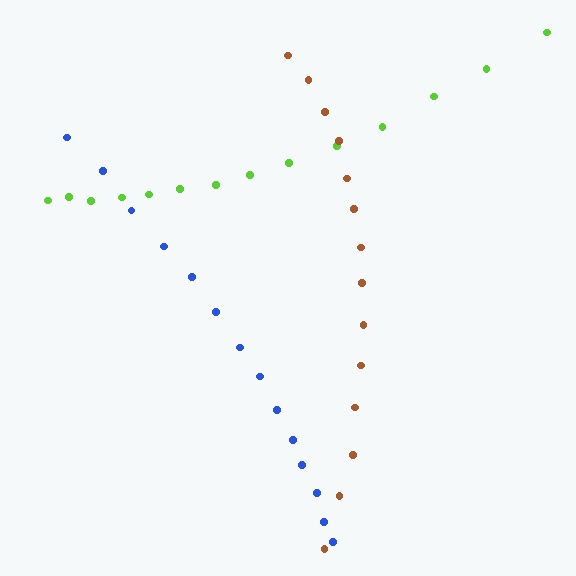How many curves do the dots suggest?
There are 3 distinct paths.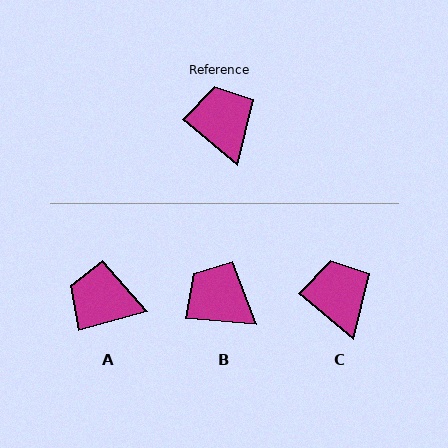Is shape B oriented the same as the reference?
No, it is off by about 34 degrees.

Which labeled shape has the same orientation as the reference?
C.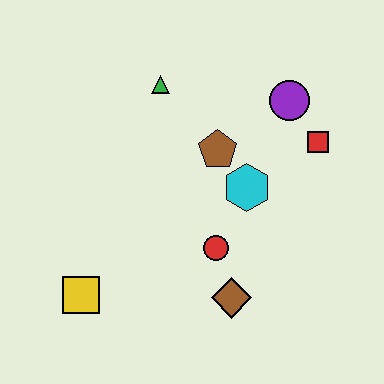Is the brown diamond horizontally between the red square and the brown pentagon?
Yes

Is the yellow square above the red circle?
No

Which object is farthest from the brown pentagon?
The yellow square is farthest from the brown pentagon.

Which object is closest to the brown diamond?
The red circle is closest to the brown diamond.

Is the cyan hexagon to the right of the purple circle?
No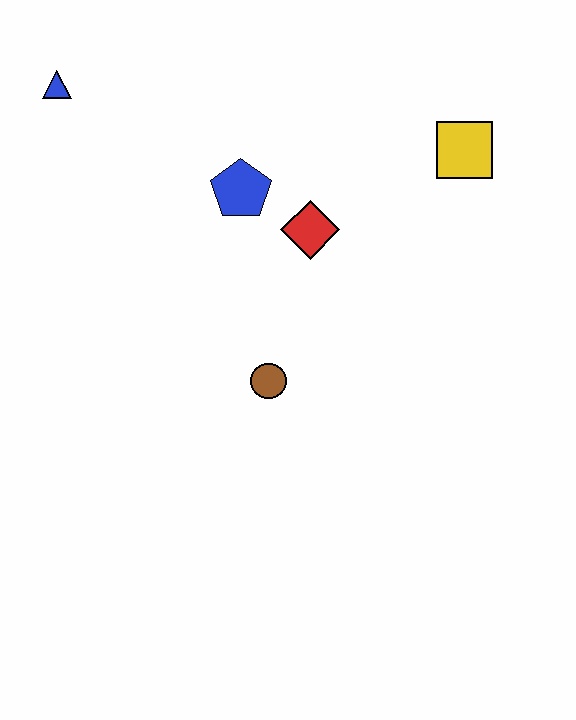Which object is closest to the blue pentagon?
The red diamond is closest to the blue pentagon.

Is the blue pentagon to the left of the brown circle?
Yes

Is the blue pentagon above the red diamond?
Yes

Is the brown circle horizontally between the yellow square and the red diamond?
No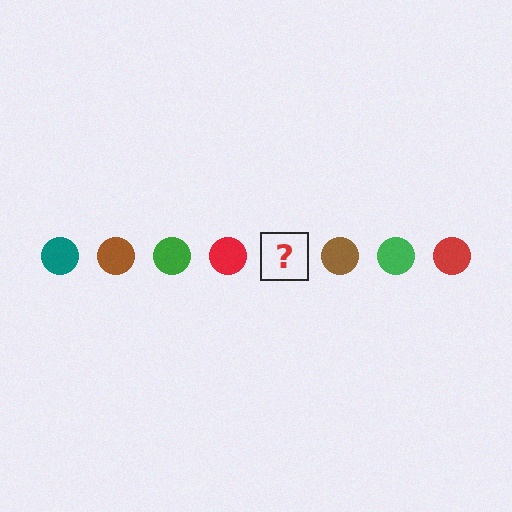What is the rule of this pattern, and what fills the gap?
The rule is that the pattern cycles through teal, brown, green, red circles. The gap should be filled with a teal circle.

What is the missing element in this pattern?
The missing element is a teal circle.